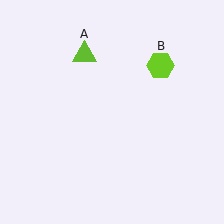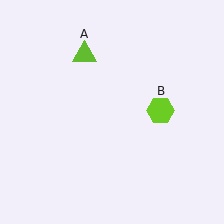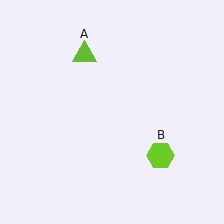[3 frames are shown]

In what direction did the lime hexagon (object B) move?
The lime hexagon (object B) moved down.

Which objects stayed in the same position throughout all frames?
Lime triangle (object A) remained stationary.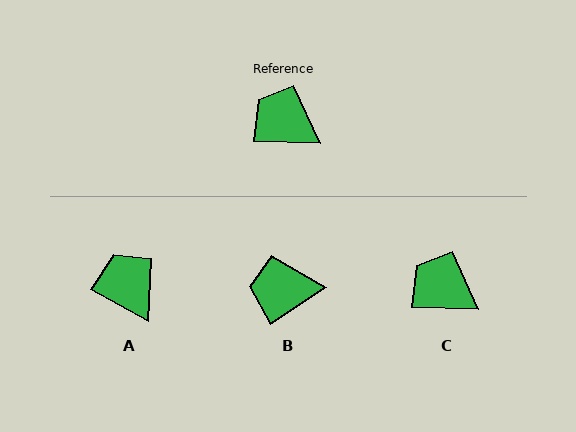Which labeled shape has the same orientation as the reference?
C.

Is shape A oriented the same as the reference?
No, it is off by about 27 degrees.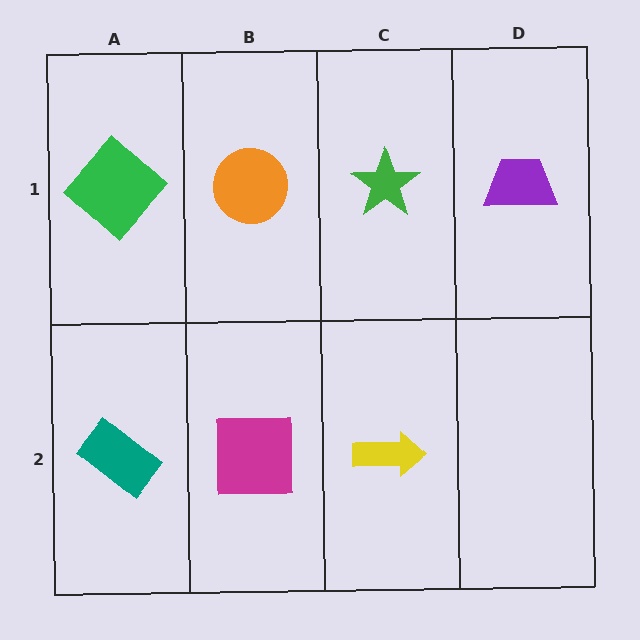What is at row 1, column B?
An orange circle.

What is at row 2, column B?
A magenta square.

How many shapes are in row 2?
3 shapes.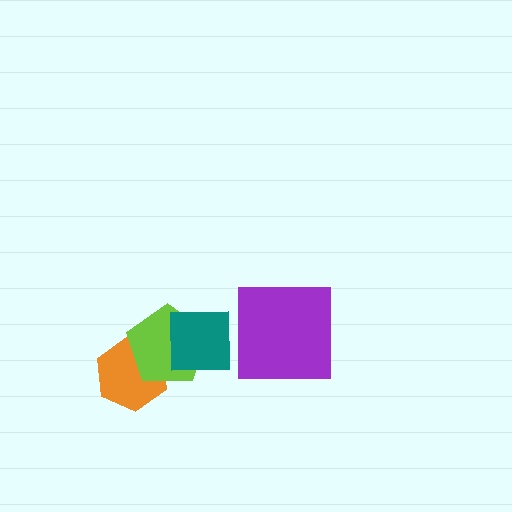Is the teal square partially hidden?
No, no other shape covers it.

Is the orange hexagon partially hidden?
Yes, it is partially covered by another shape.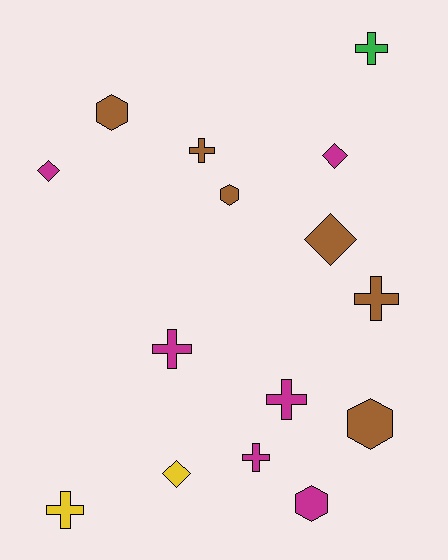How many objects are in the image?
There are 15 objects.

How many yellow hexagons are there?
There are no yellow hexagons.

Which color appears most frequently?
Brown, with 6 objects.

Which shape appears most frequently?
Cross, with 7 objects.